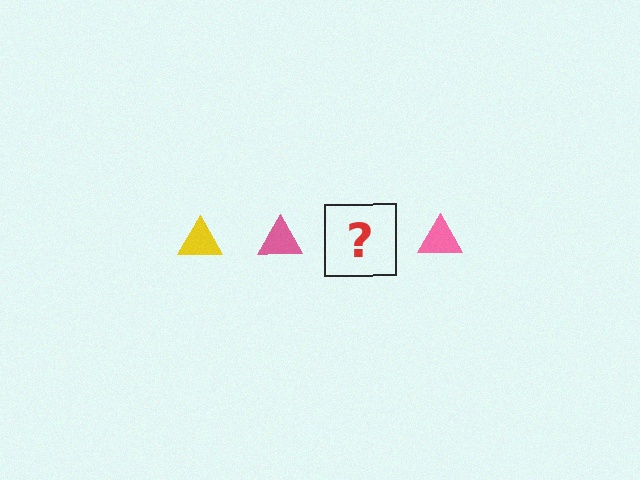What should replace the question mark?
The question mark should be replaced with a yellow triangle.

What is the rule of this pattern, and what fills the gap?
The rule is that the pattern cycles through yellow, pink triangles. The gap should be filled with a yellow triangle.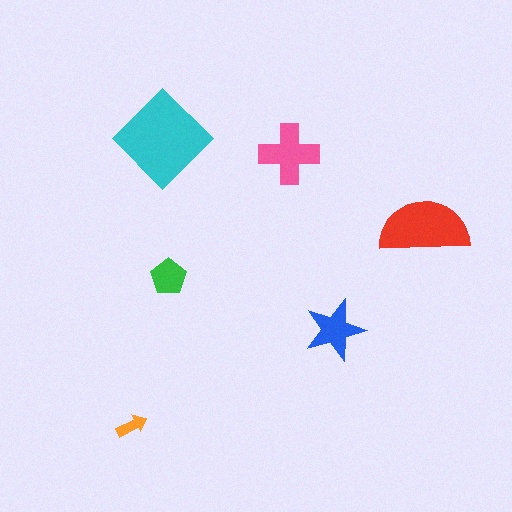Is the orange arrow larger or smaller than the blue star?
Smaller.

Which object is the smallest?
The orange arrow.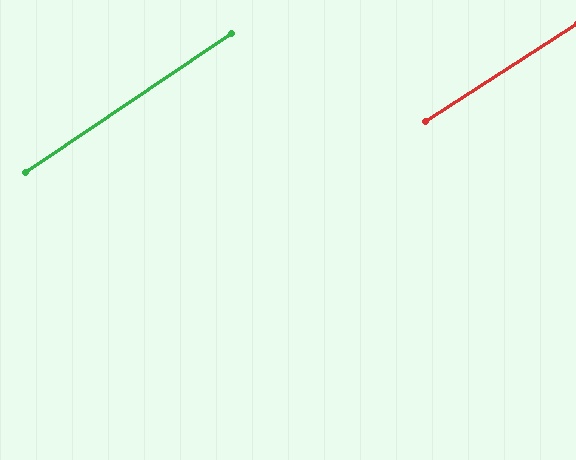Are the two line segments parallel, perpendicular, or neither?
Parallel — their directions differ by only 1.2°.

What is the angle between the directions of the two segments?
Approximately 1 degree.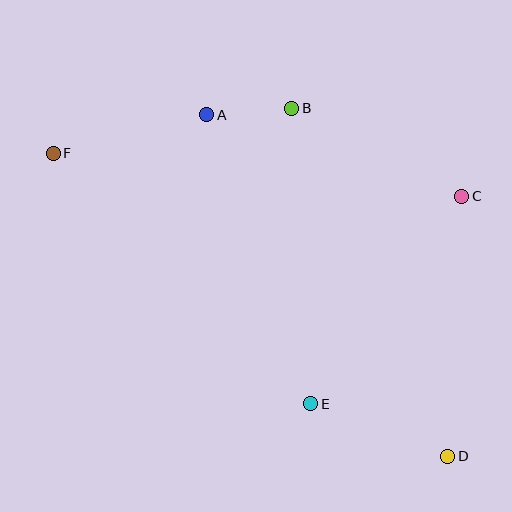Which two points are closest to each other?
Points A and B are closest to each other.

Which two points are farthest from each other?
Points D and F are farthest from each other.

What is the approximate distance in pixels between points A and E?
The distance between A and E is approximately 307 pixels.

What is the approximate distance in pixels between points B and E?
The distance between B and E is approximately 296 pixels.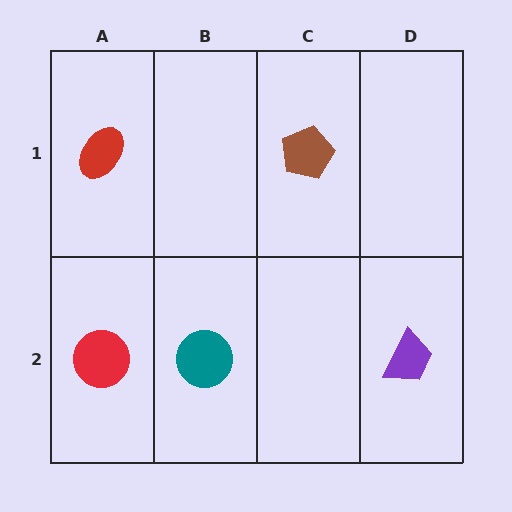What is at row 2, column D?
A purple trapezoid.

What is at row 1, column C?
A brown pentagon.